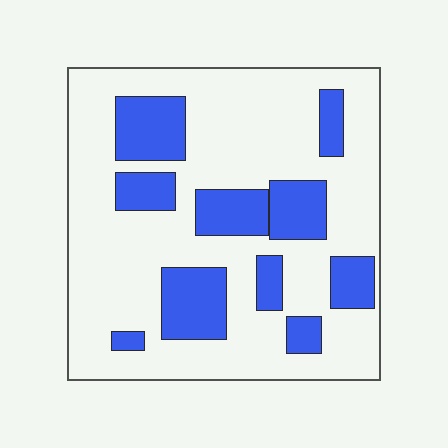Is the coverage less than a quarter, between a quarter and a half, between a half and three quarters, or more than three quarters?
Between a quarter and a half.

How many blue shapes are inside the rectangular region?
10.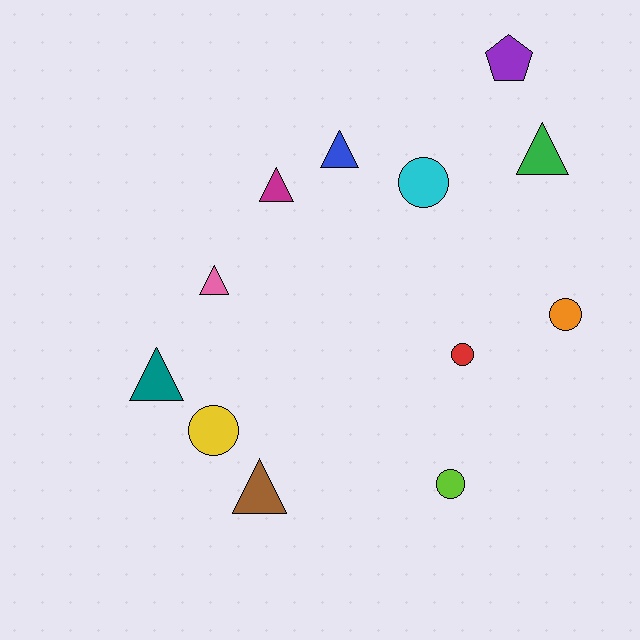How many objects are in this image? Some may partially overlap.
There are 12 objects.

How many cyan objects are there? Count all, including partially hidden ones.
There is 1 cyan object.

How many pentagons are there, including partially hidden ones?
There is 1 pentagon.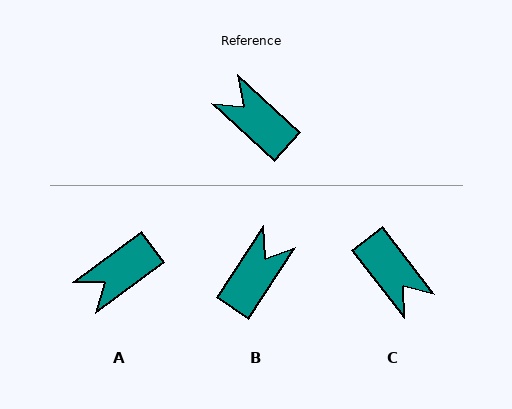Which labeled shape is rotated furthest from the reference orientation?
C, about 170 degrees away.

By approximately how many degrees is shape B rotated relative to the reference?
Approximately 81 degrees clockwise.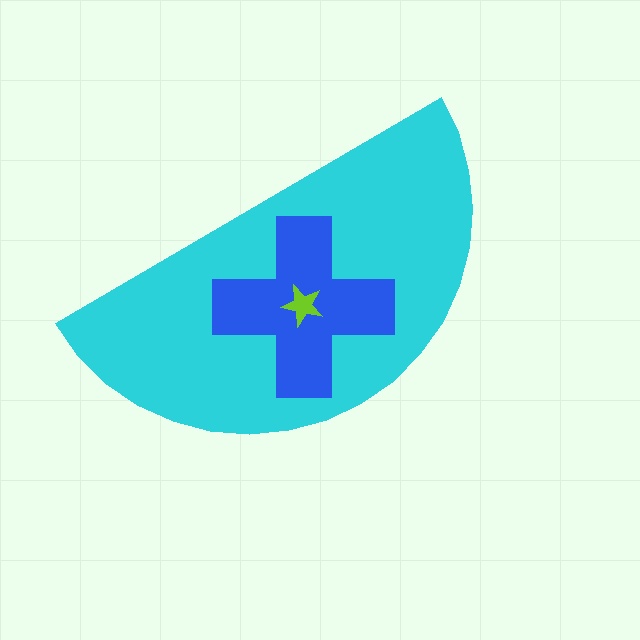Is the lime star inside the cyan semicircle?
Yes.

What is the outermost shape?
The cyan semicircle.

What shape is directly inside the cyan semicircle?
The blue cross.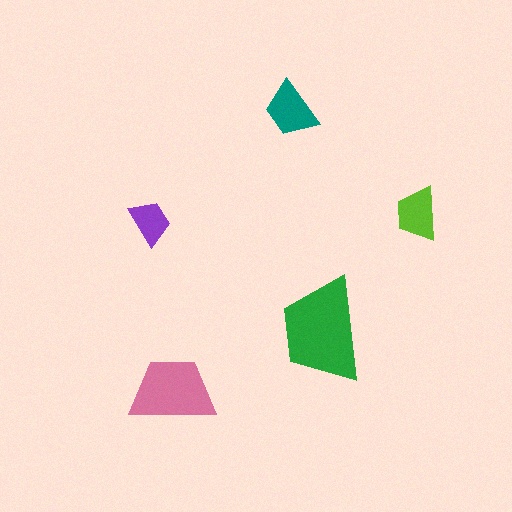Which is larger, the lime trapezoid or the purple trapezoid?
The lime one.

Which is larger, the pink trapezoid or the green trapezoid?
The green one.